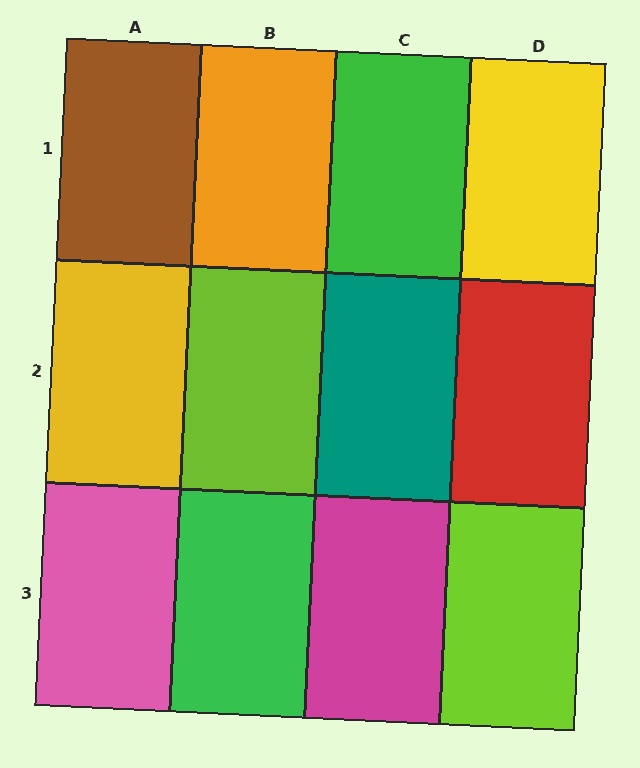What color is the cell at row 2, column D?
Red.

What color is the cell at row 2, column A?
Yellow.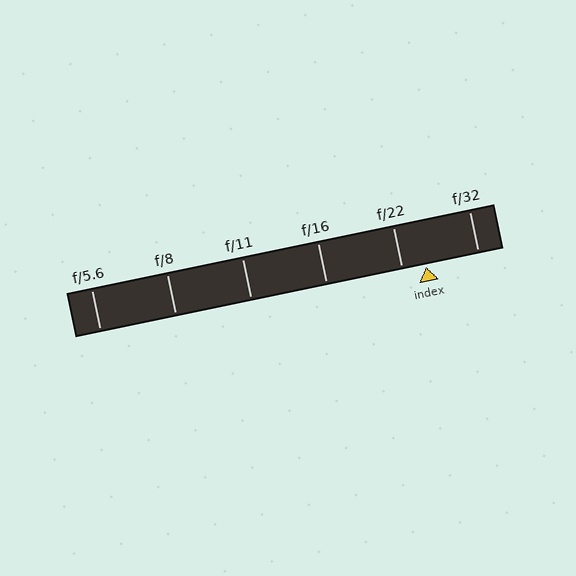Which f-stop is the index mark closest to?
The index mark is closest to f/22.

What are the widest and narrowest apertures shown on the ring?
The widest aperture shown is f/5.6 and the narrowest is f/32.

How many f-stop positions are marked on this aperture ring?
There are 6 f-stop positions marked.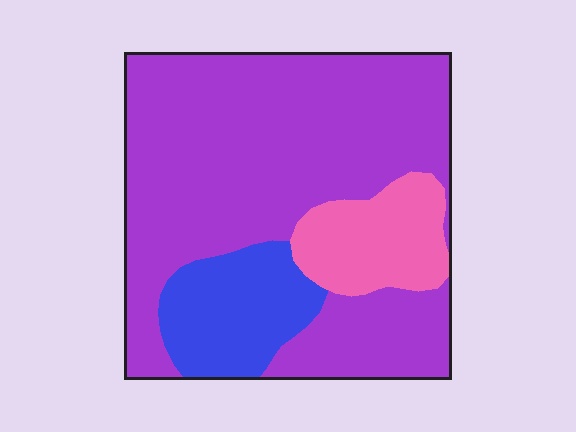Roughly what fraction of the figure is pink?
Pink covers 14% of the figure.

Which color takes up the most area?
Purple, at roughly 70%.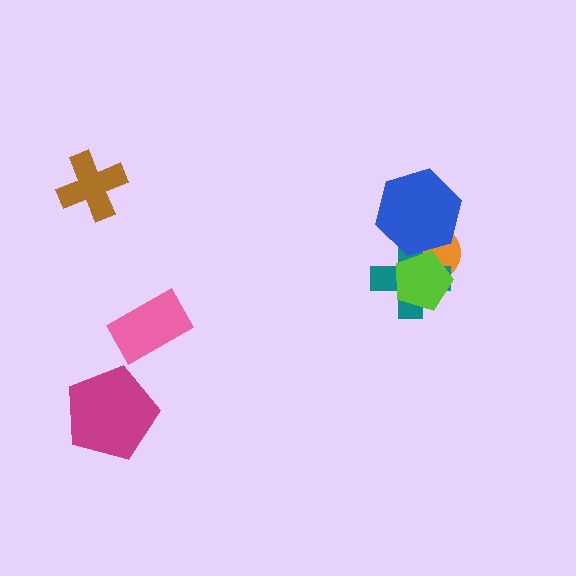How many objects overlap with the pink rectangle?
0 objects overlap with the pink rectangle.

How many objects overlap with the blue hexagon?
3 objects overlap with the blue hexagon.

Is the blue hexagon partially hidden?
Yes, it is partially covered by another shape.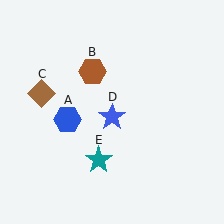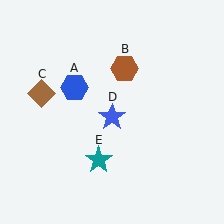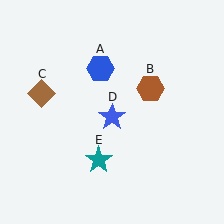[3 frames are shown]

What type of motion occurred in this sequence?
The blue hexagon (object A), brown hexagon (object B) rotated clockwise around the center of the scene.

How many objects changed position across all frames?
2 objects changed position: blue hexagon (object A), brown hexagon (object B).